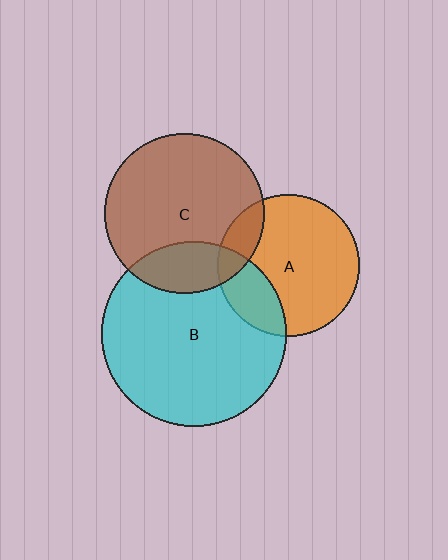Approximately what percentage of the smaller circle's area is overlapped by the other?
Approximately 25%.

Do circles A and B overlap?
Yes.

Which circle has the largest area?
Circle B (cyan).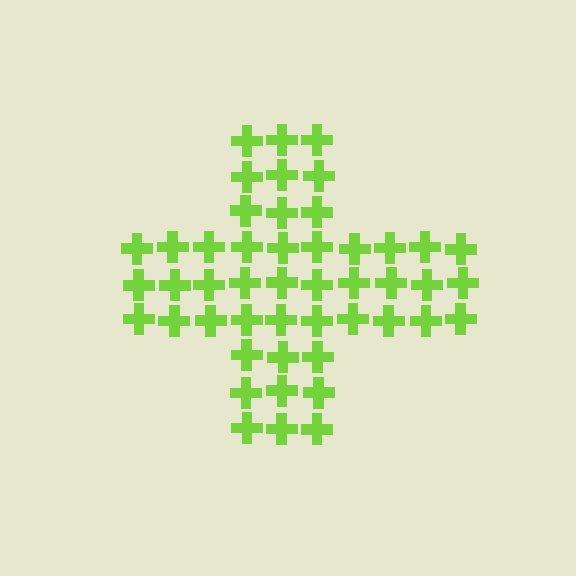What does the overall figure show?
The overall figure shows a cross.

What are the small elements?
The small elements are crosses.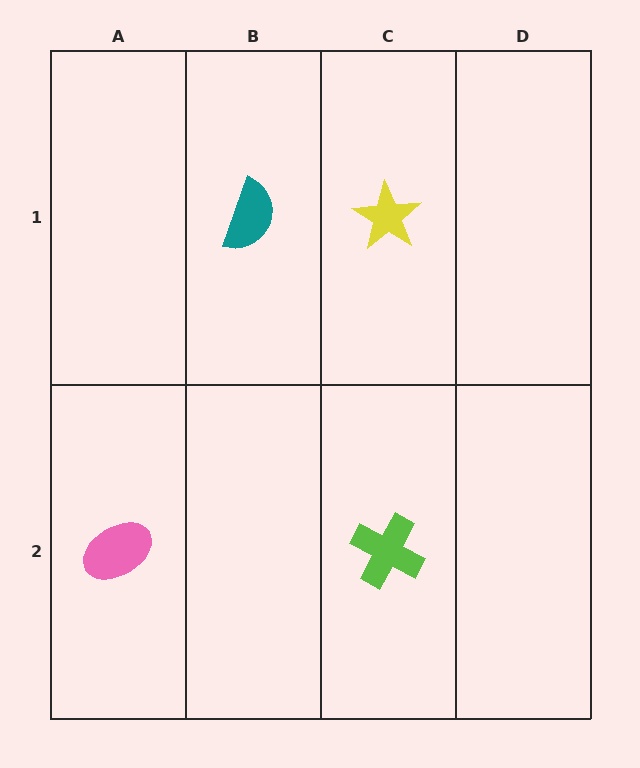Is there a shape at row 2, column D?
No, that cell is empty.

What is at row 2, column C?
A lime cross.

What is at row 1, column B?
A teal semicircle.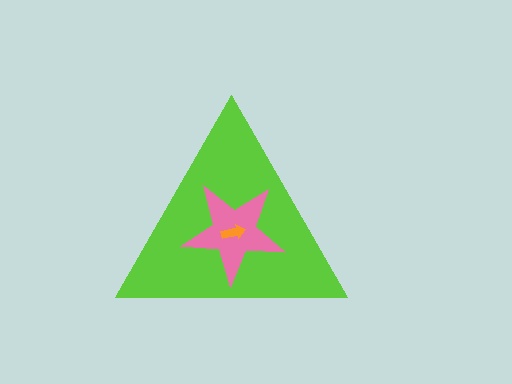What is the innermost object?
The orange arrow.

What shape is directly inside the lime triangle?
The pink star.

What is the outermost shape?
The lime triangle.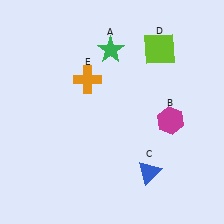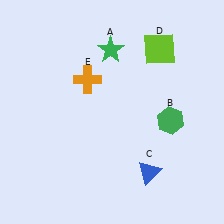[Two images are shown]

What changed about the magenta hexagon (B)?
In Image 1, B is magenta. In Image 2, it changed to green.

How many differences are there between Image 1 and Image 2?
There is 1 difference between the two images.